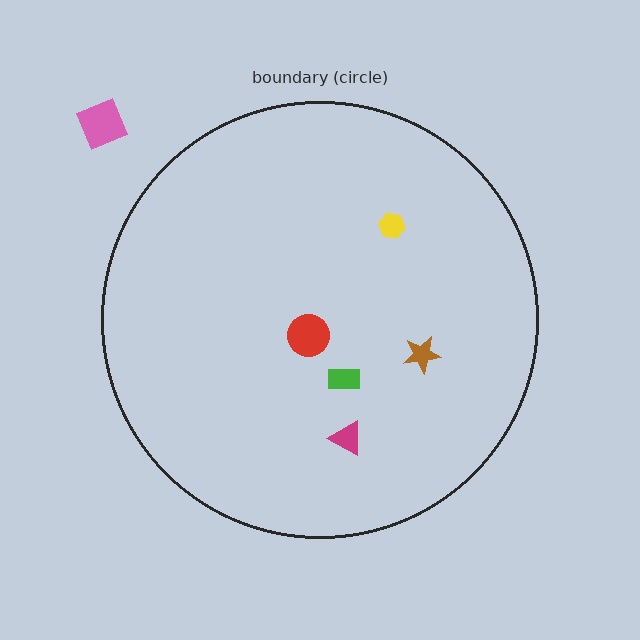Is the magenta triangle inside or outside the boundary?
Inside.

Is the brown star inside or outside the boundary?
Inside.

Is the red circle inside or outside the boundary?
Inside.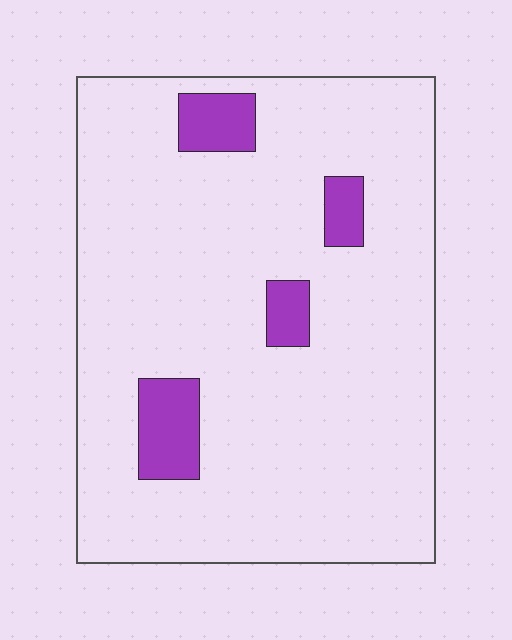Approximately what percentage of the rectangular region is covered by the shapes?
Approximately 10%.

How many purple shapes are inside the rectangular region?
4.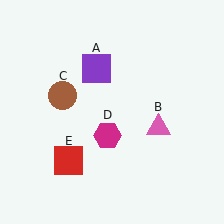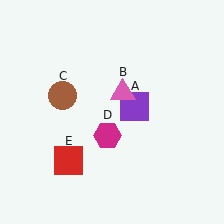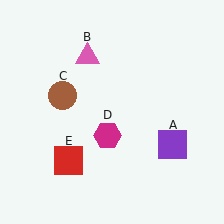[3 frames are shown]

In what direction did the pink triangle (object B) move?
The pink triangle (object B) moved up and to the left.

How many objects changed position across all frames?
2 objects changed position: purple square (object A), pink triangle (object B).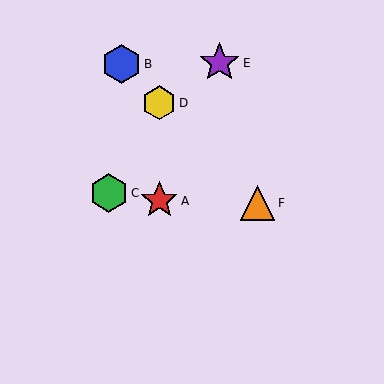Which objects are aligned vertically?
Objects A, D are aligned vertically.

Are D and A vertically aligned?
Yes, both are at x≈159.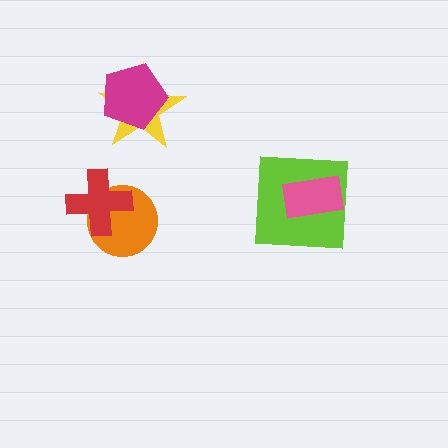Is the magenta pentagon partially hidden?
No, no other shape covers it.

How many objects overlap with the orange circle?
1 object overlaps with the orange circle.